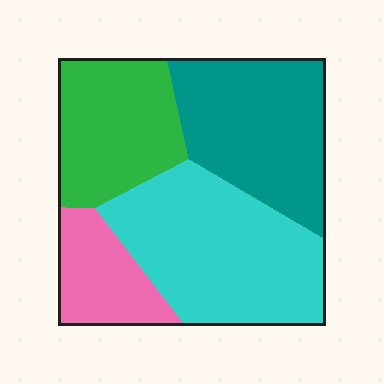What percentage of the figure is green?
Green takes up about one quarter (1/4) of the figure.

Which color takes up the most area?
Cyan, at roughly 35%.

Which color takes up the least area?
Pink, at roughly 15%.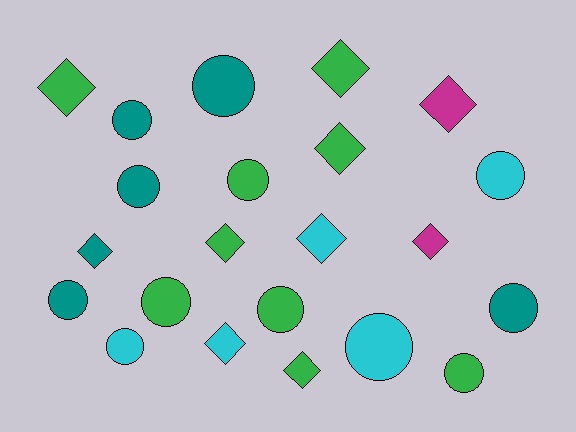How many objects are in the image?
There are 22 objects.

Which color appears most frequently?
Green, with 9 objects.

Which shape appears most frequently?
Circle, with 12 objects.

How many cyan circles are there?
There are 3 cyan circles.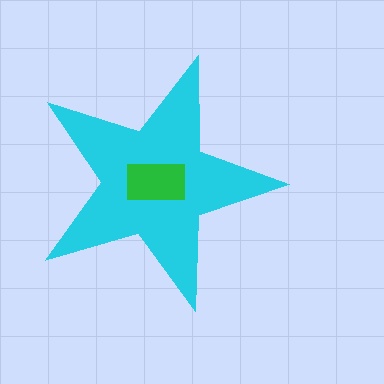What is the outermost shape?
The cyan star.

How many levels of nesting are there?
2.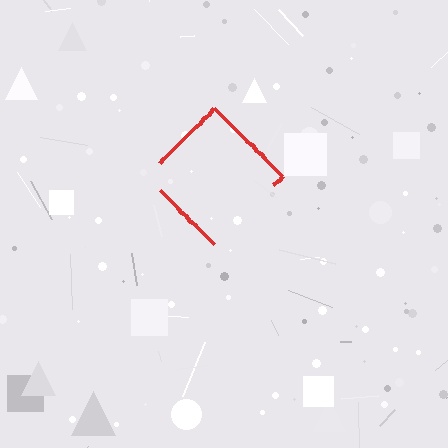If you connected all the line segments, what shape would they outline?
They would outline a diamond.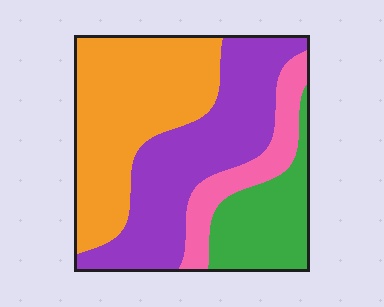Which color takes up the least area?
Pink, at roughly 10%.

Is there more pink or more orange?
Orange.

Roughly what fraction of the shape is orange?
Orange takes up about three eighths (3/8) of the shape.